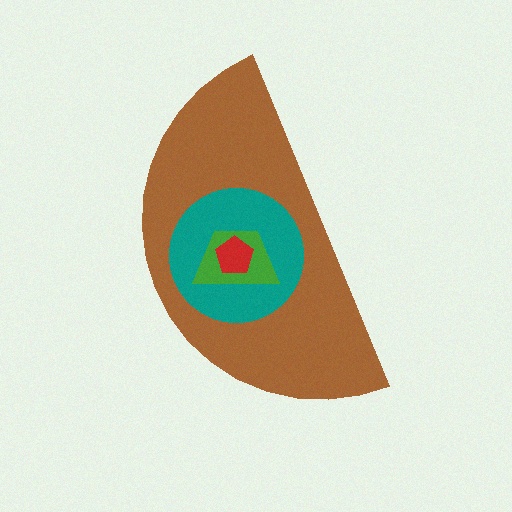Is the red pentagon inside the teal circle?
Yes.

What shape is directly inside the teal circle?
The green trapezoid.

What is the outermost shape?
The brown semicircle.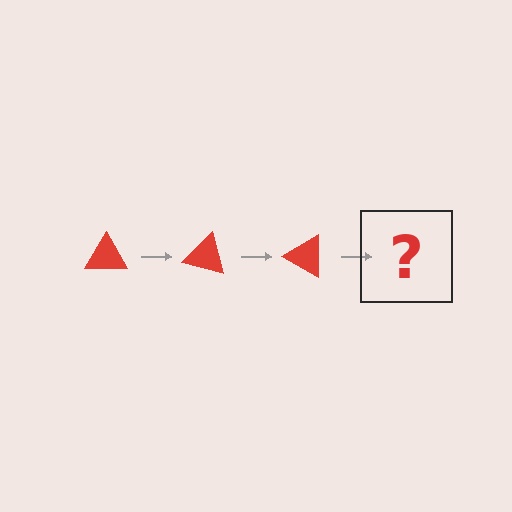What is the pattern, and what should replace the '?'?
The pattern is that the triangle rotates 15 degrees each step. The '?' should be a red triangle rotated 45 degrees.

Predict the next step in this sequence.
The next step is a red triangle rotated 45 degrees.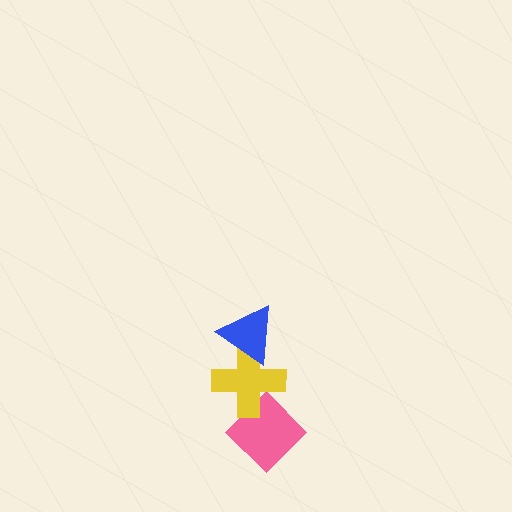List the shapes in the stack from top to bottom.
From top to bottom: the blue triangle, the yellow cross, the pink diamond.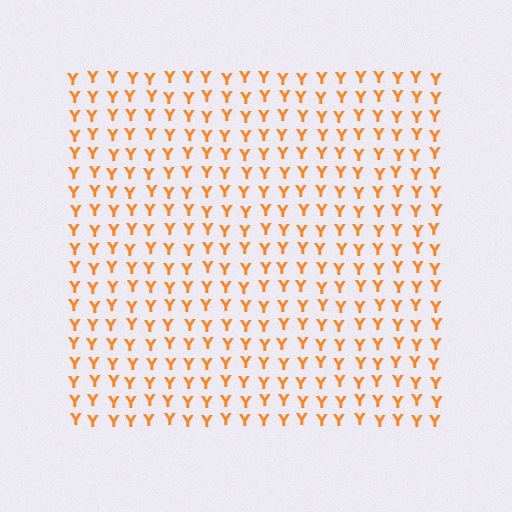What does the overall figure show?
The overall figure shows a square.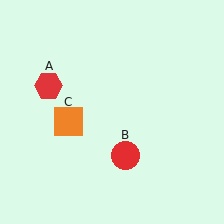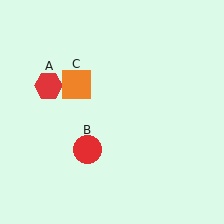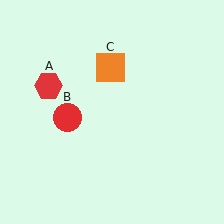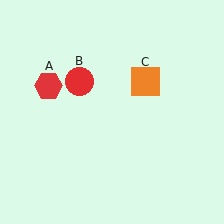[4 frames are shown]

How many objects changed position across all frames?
2 objects changed position: red circle (object B), orange square (object C).